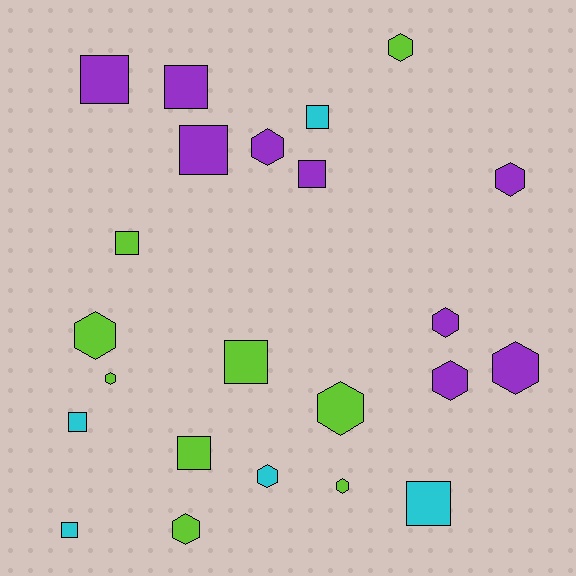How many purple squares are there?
There are 4 purple squares.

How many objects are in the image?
There are 23 objects.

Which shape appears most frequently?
Hexagon, with 12 objects.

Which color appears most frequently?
Lime, with 9 objects.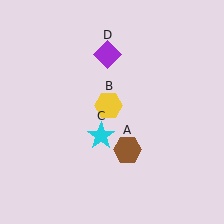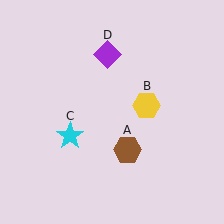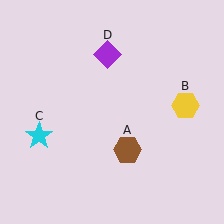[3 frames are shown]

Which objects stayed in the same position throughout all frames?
Brown hexagon (object A) and purple diamond (object D) remained stationary.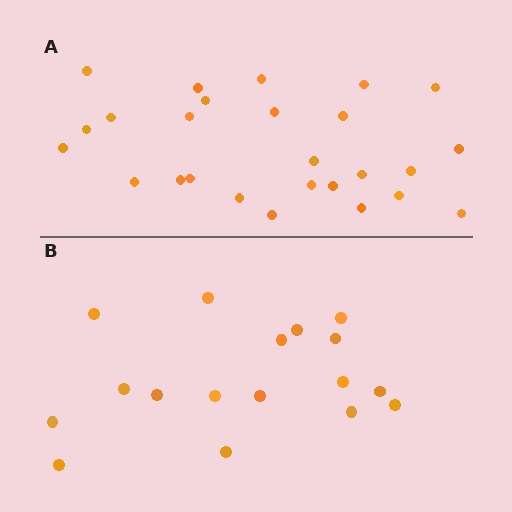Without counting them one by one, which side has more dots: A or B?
Region A (the top region) has more dots.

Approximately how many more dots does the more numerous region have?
Region A has roughly 8 or so more dots than region B.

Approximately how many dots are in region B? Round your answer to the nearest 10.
About 20 dots. (The exact count is 17, which rounds to 20.)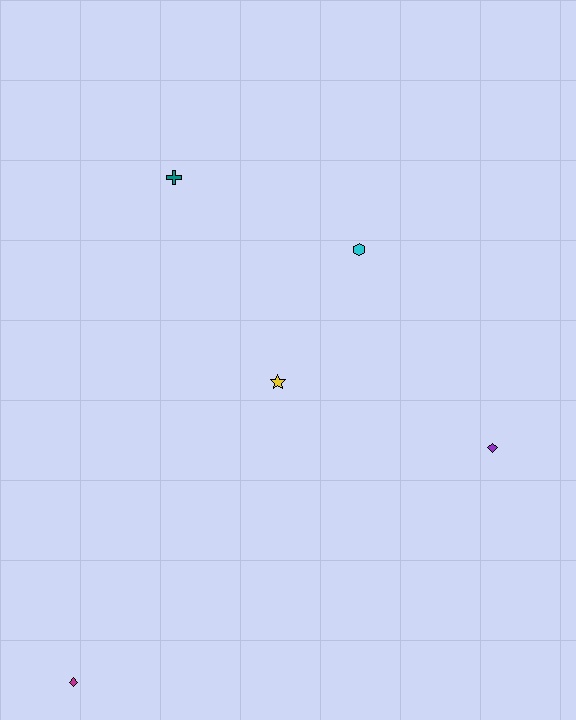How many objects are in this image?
There are 5 objects.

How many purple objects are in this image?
There is 1 purple object.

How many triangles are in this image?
There are no triangles.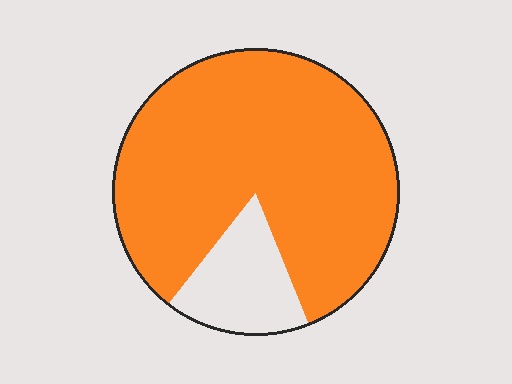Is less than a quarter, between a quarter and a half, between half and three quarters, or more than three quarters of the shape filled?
More than three quarters.